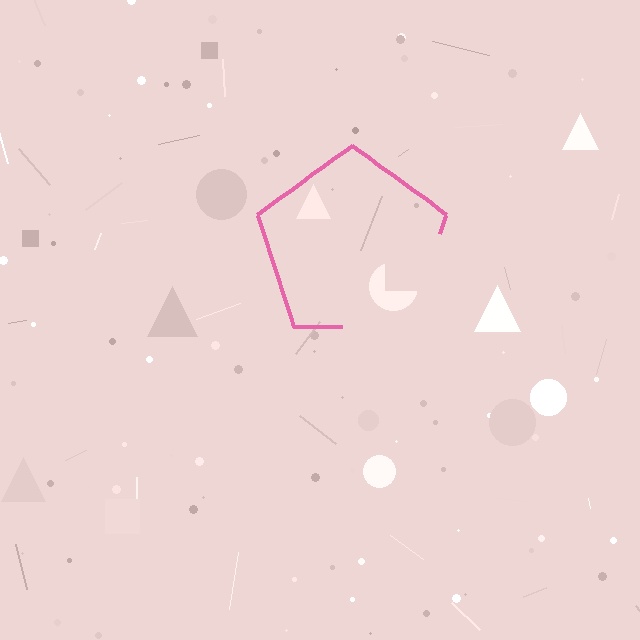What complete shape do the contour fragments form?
The contour fragments form a pentagon.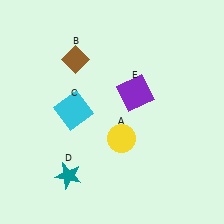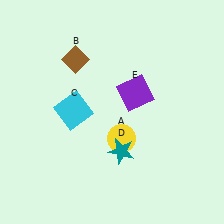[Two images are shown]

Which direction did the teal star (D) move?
The teal star (D) moved right.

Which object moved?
The teal star (D) moved right.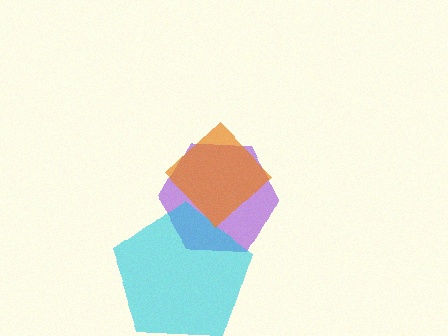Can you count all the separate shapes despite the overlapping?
Yes, there are 3 separate shapes.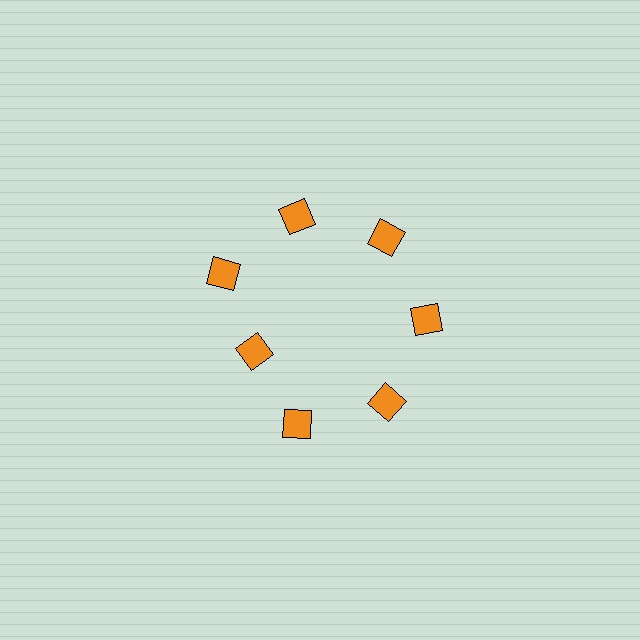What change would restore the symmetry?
The symmetry would be restored by moving it outward, back onto the ring so that all 7 diamonds sit at equal angles and equal distance from the center.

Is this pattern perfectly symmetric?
No. The 7 orange diamonds are arranged in a ring, but one element near the 8 o'clock position is pulled inward toward the center, breaking the 7-fold rotational symmetry.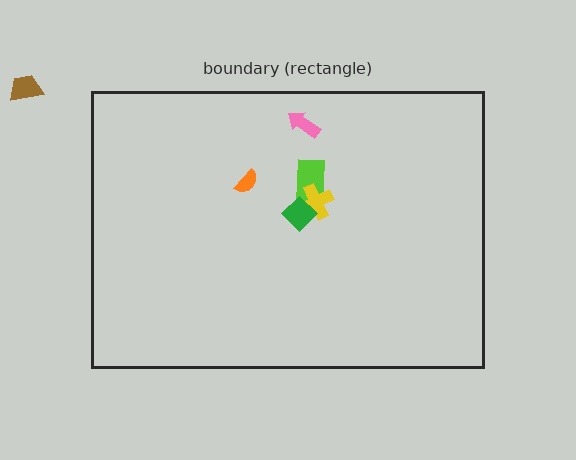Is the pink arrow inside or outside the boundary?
Inside.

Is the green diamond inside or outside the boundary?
Inside.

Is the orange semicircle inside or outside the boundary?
Inside.